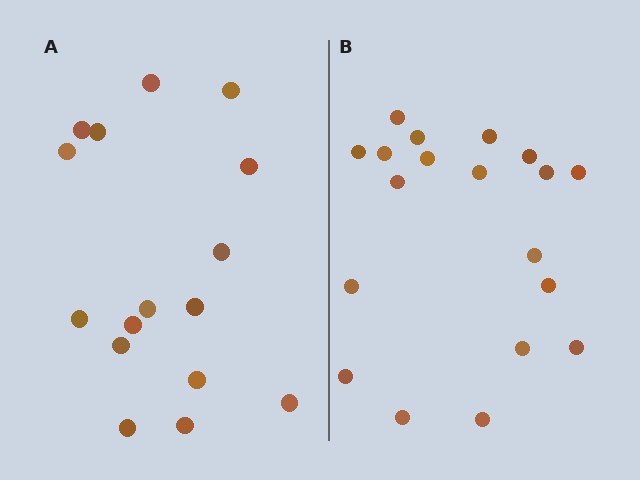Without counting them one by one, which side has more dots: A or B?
Region B (the right region) has more dots.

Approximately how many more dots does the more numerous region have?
Region B has just a few more — roughly 2 or 3 more dots than region A.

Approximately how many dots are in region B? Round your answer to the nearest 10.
About 20 dots. (The exact count is 19, which rounds to 20.)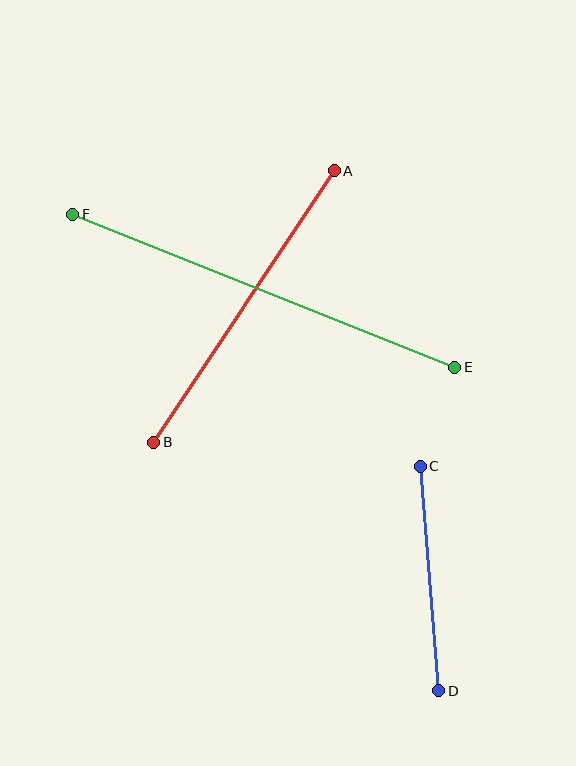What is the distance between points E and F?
The distance is approximately 412 pixels.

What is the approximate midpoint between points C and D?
The midpoint is at approximately (430, 578) pixels.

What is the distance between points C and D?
The distance is approximately 225 pixels.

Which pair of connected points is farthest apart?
Points E and F are farthest apart.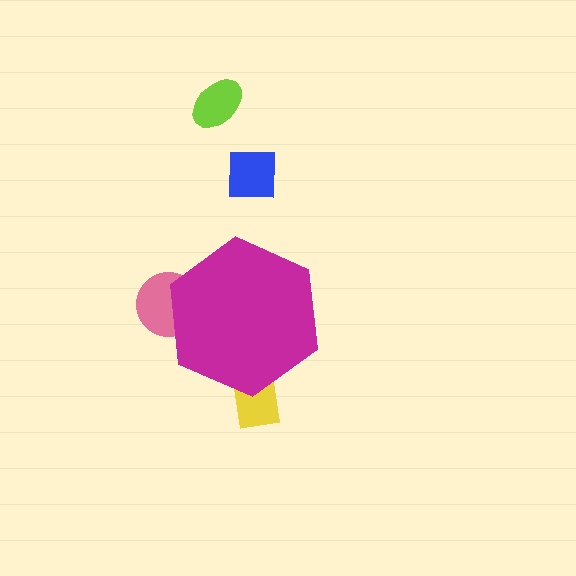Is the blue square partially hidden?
No, the blue square is fully visible.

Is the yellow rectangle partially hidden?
Yes, the yellow rectangle is partially hidden behind the magenta hexagon.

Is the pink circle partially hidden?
Yes, the pink circle is partially hidden behind the magenta hexagon.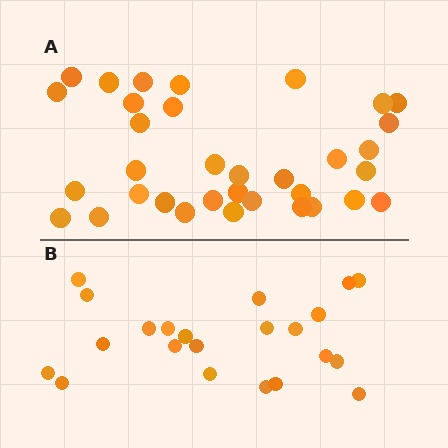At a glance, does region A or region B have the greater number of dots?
Region A (the top region) has more dots.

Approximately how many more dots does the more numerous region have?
Region A has roughly 12 or so more dots than region B.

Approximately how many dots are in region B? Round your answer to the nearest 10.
About 20 dots. (The exact count is 22, which rounds to 20.)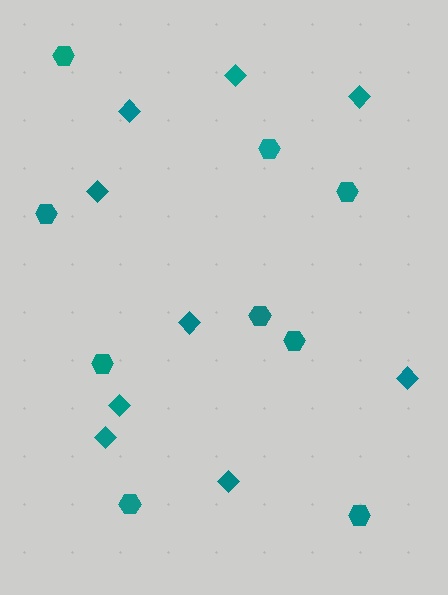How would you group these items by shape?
There are 2 groups: one group of hexagons (9) and one group of diamonds (9).